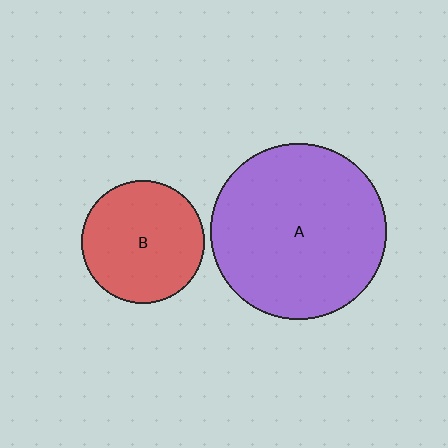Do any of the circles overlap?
No, none of the circles overlap.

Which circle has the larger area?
Circle A (purple).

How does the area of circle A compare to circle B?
Approximately 2.0 times.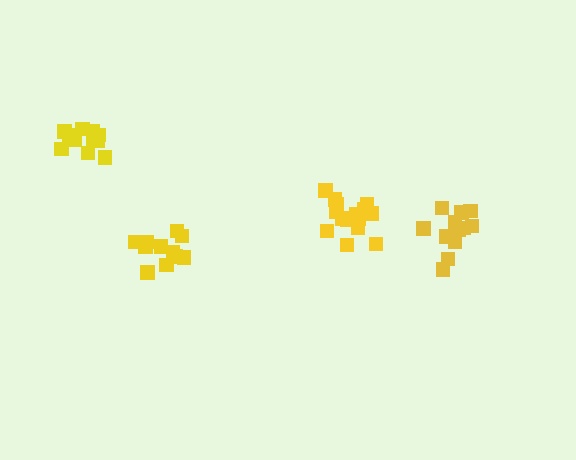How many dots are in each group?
Group 1: 12 dots, Group 2: 11 dots, Group 3: 15 dots, Group 4: 11 dots (49 total).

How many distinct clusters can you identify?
There are 4 distinct clusters.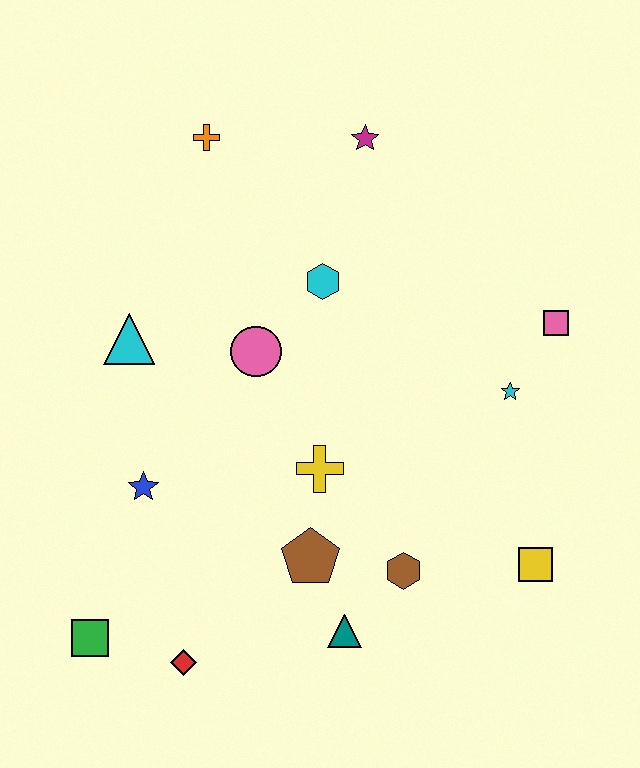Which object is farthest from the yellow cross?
The orange cross is farthest from the yellow cross.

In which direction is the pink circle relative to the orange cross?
The pink circle is below the orange cross.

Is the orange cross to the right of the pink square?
No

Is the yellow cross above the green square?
Yes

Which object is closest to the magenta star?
The cyan hexagon is closest to the magenta star.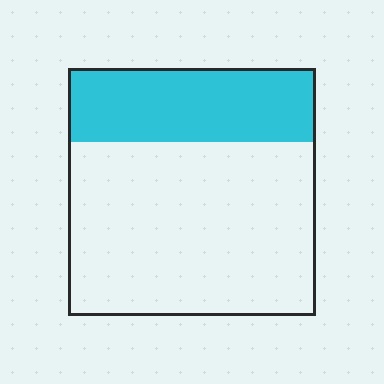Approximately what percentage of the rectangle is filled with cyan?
Approximately 30%.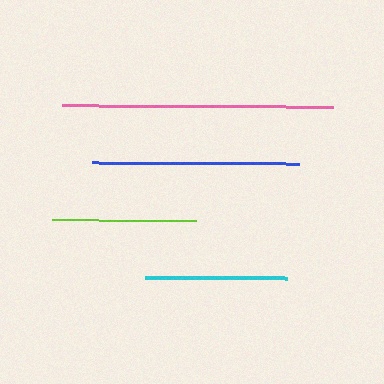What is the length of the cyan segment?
The cyan segment is approximately 142 pixels long.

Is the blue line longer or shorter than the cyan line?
The blue line is longer than the cyan line.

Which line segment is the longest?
The pink line is the longest at approximately 271 pixels.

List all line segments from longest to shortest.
From longest to shortest: pink, blue, lime, cyan.